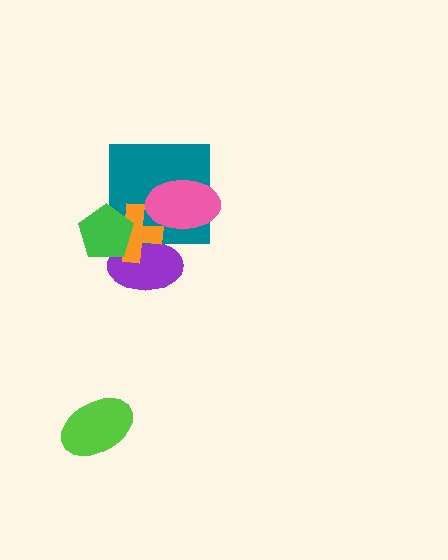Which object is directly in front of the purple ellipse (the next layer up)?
The teal square is directly in front of the purple ellipse.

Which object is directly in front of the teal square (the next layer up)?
The orange cross is directly in front of the teal square.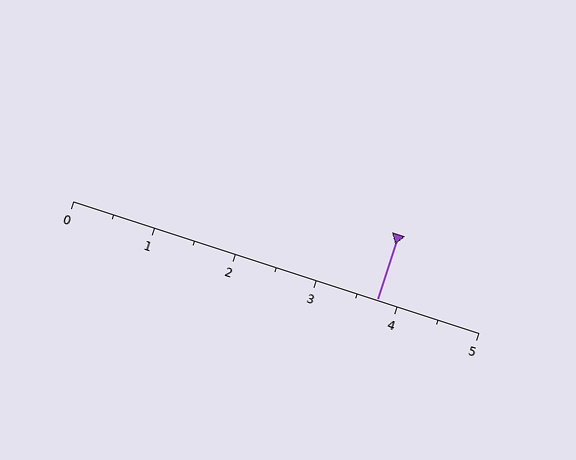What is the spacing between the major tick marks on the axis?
The major ticks are spaced 1 apart.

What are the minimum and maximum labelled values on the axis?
The axis runs from 0 to 5.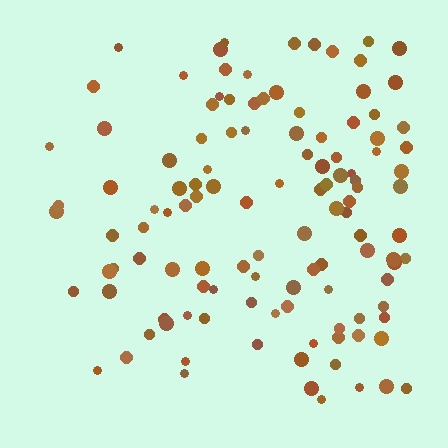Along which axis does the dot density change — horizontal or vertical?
Horizontal.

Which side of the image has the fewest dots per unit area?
The left.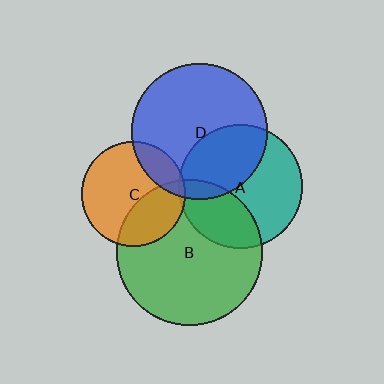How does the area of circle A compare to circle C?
Approximately 1.4 times.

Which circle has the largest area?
Circle B (green).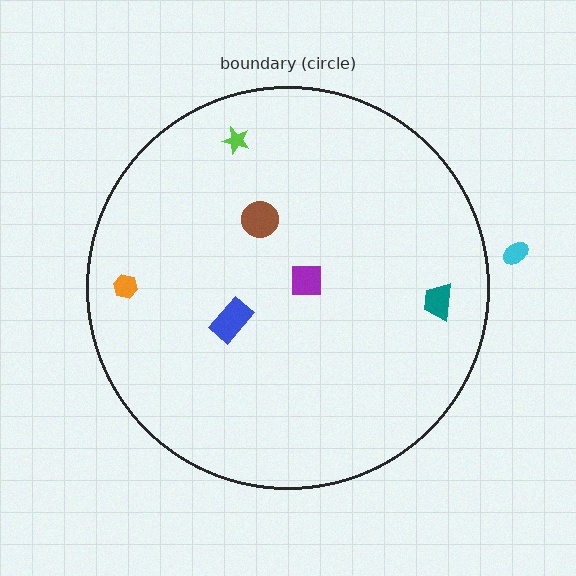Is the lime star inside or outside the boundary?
Inside.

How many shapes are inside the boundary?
6 inside, 1 outside.